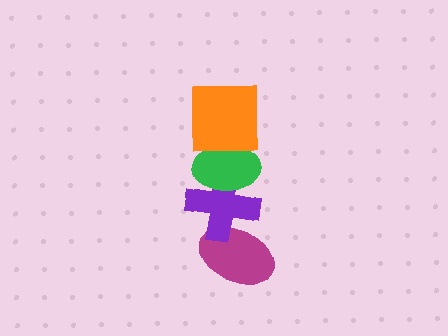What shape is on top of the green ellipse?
The orange square is on top of the green ellipse.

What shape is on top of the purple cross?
The green ellipse is on top of the purple cross.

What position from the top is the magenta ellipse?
The magenta ellipse is 4th from the top.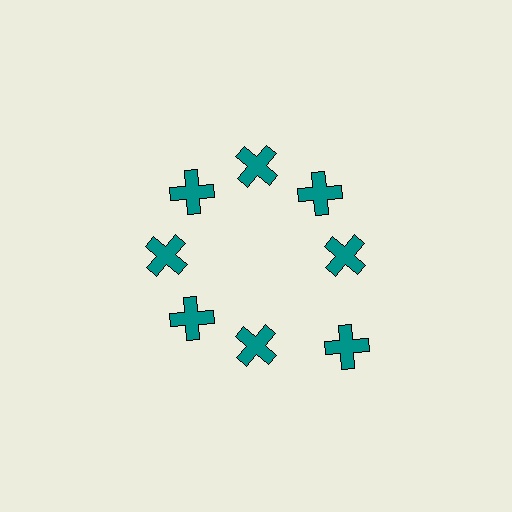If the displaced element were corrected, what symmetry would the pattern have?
It would have 8-fold rotational symmetry — the pattern would map onto itself every 45 degrees.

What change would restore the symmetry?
The symmetry would be restored by moving it inward, back onto the ring so that all 8 crosses sit at equal angles and equal distance from the center.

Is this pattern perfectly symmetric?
No. The 8 teal crosses are arranged in a ring, but one element near the 4 o'clock position is pushed outward from the center, breaking the 8-fold rotational symmetry.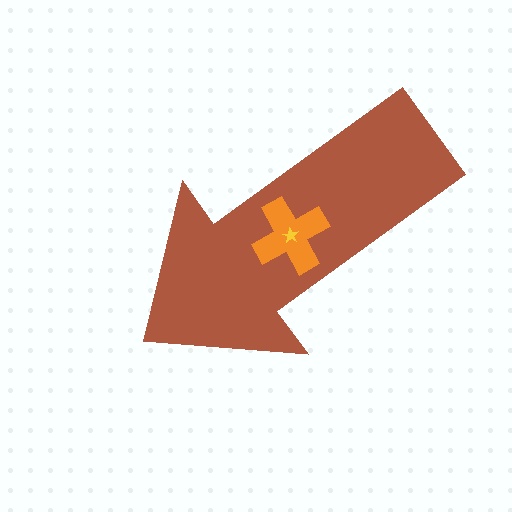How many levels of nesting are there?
3.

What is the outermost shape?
The brown arrow.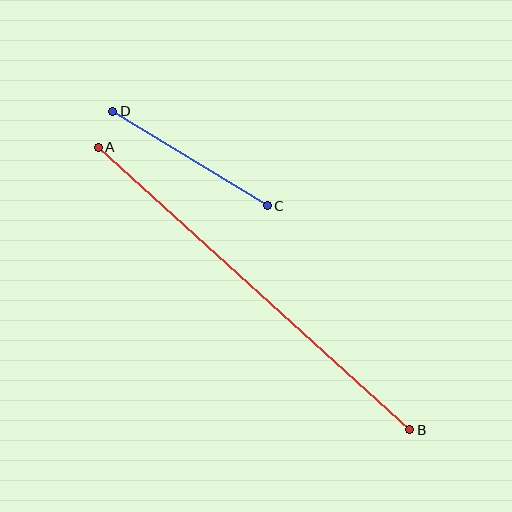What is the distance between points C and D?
The distance is approximately 182 pixels.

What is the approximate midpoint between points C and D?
The midpoint is at approximately (190, 158) pixels.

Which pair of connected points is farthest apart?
Points A and B are farthest apart.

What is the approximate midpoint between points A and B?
The midpoint is at approximately (254, 288) pixels.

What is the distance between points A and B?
The distance is approximately 420 pixels.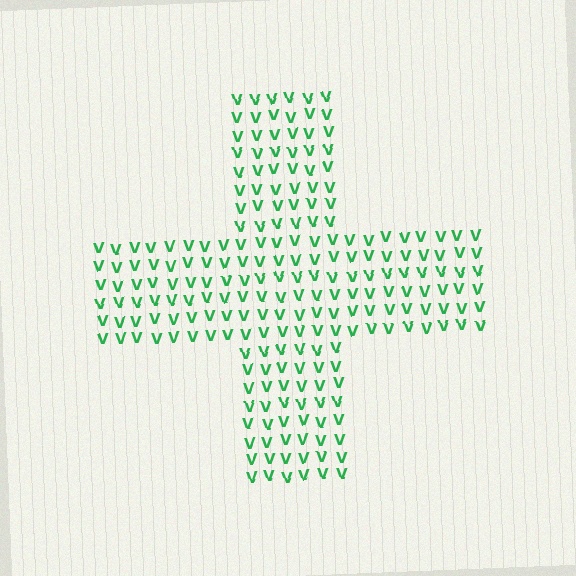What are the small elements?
The small elements are letter V's.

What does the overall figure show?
The overall figure shows a cross.